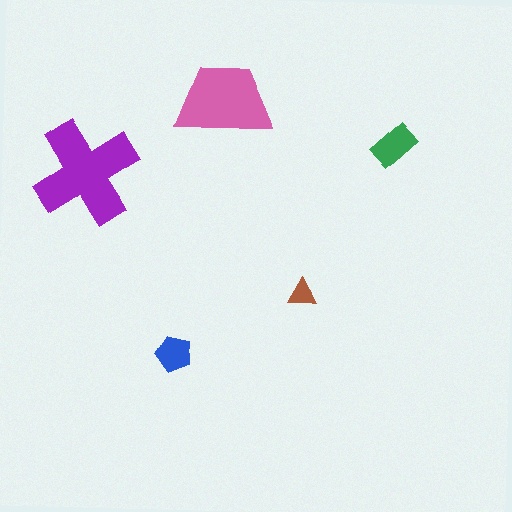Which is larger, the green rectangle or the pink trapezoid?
The pink trapezoid.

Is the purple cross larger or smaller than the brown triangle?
Larger.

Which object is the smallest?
The brown triangle.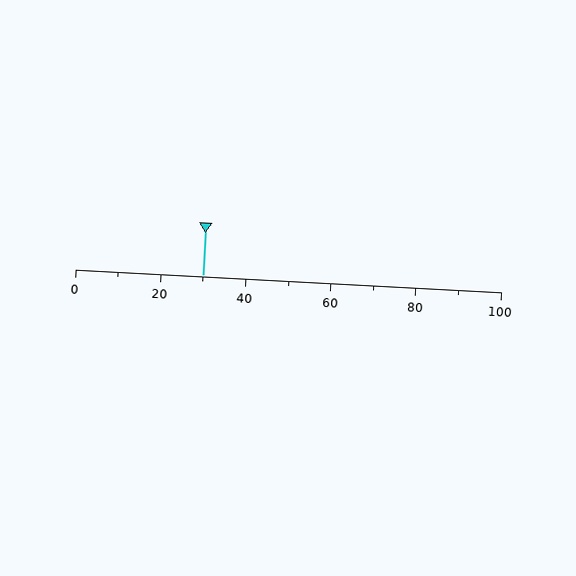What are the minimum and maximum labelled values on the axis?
The axis runs from 0 to 100.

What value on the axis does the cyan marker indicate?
The marker indicates approximately 30.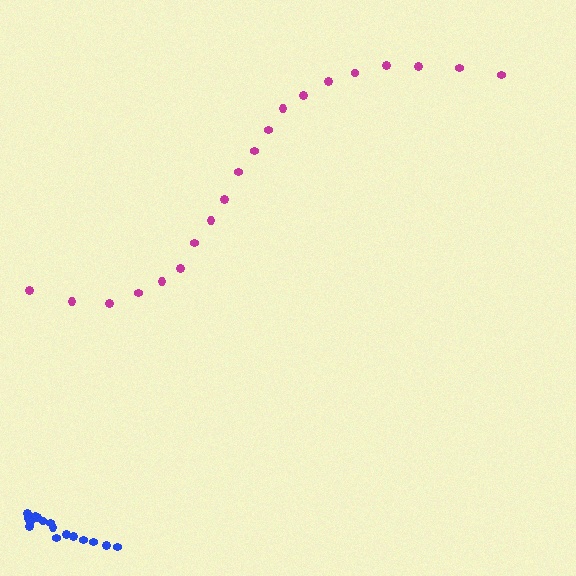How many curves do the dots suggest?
There are 2 distinct paths.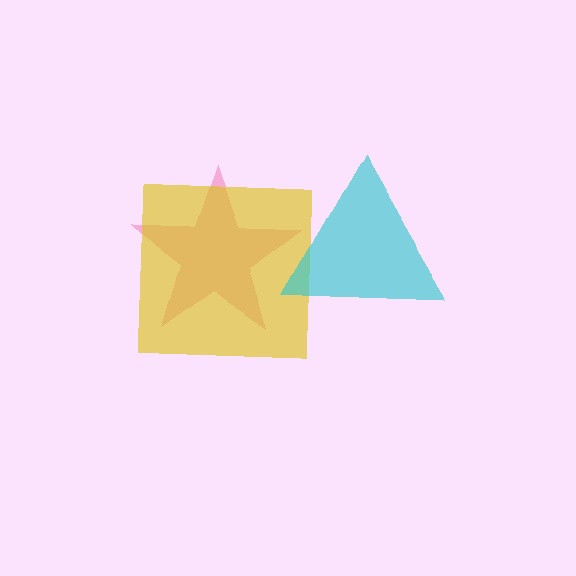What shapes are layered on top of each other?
The layered shapes are: a pink star, a yellow square, a cyan triangle.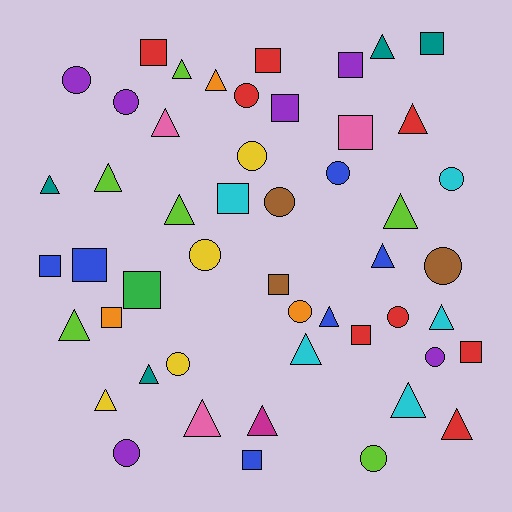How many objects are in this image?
There are 50 objects.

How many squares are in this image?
There are 15 squares.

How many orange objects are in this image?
There are 3 orange objects.